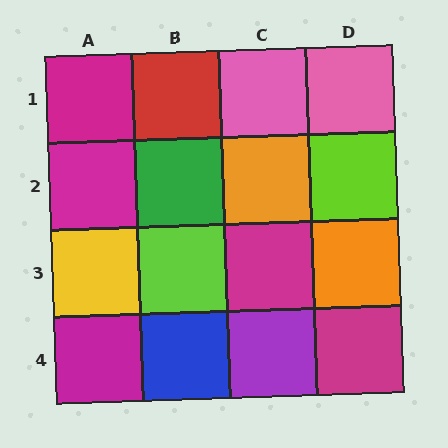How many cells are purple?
1 cell is purple.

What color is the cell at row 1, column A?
Magenta.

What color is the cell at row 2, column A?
Magenta.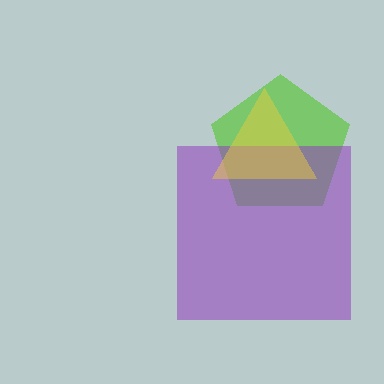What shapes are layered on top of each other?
The layered shapes are: a lime pentagon, a purple square, a yellow triangle.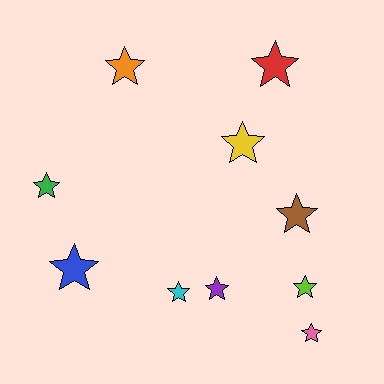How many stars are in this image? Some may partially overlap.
There are 10 stars.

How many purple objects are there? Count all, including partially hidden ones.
There is 1 purple object.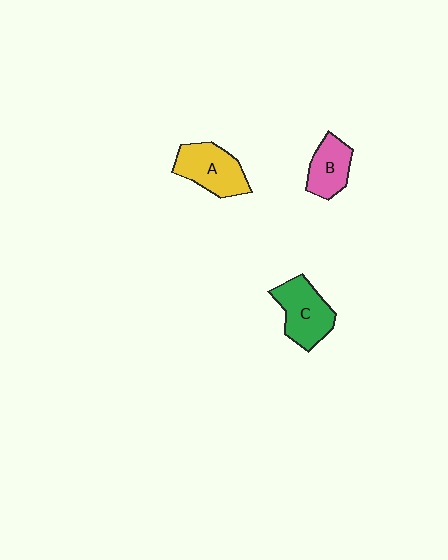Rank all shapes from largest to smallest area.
From largest to smallest: C (green), A (yellow), B (pink).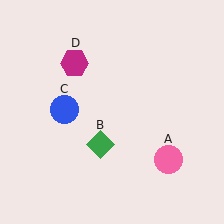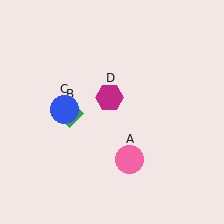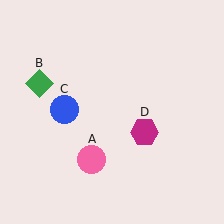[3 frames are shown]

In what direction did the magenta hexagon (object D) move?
The magenta hexagon (object D) moved down and to the right.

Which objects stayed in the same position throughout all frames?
Blue circle (object C) remained stationary.